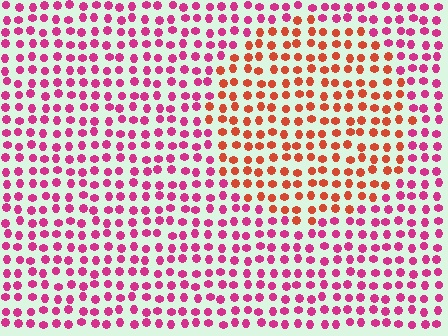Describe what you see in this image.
The image is filled with small magenta elements in a uniform arrangement. A circle-shaped region is visible where the elements are tinted to a slightly different hue, forming a subtle color boundary.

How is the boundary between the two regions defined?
The boundary is defined purely by a slight shift in hue (about 43 degrees). Spacing, size, and orientation are identical on both sides.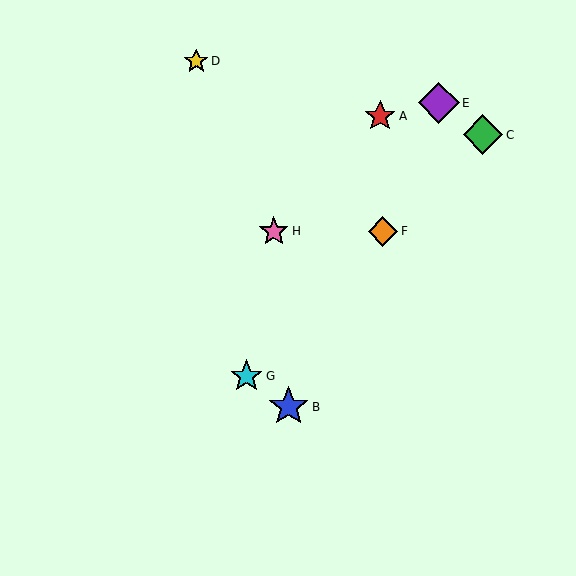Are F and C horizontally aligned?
No, F is at y≈231 and C is at y≈135.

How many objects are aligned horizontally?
2 objects (F, H) are aligned horizontally.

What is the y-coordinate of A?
Object A is at y≈116.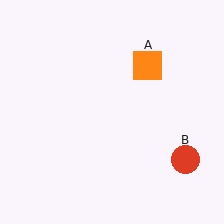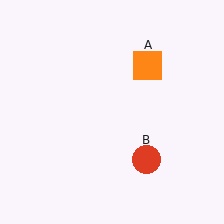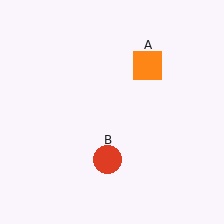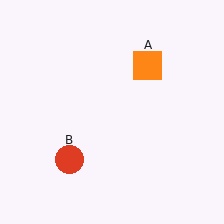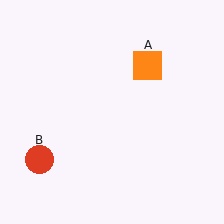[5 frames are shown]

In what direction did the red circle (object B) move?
The red circle (object B) moved left.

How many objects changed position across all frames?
1 object changed position: red circle (object B).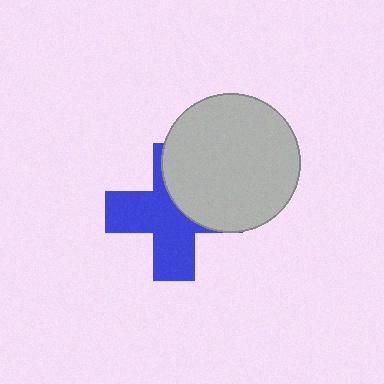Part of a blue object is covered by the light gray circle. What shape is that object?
It is a cross.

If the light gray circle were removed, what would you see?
You would see the complete blue cross.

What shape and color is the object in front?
The object in front is a light gray circle.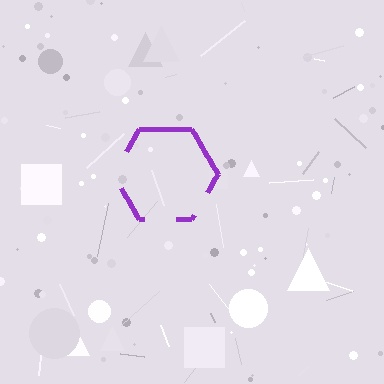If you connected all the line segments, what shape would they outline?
They would outline a hexagon.